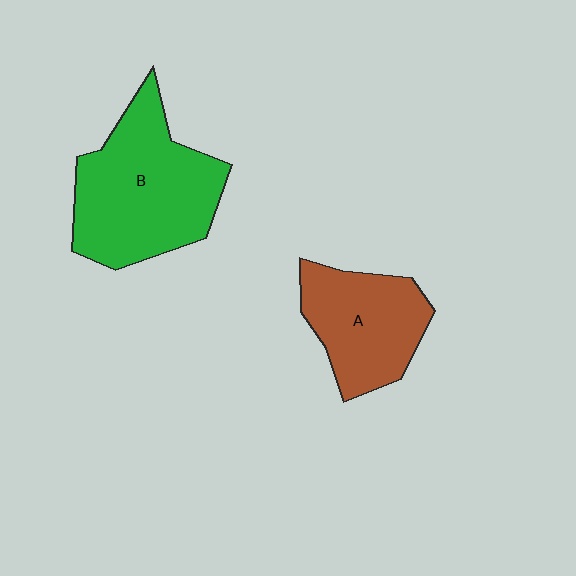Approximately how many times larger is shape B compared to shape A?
Approximately 1.5 times.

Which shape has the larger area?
Shape B (green).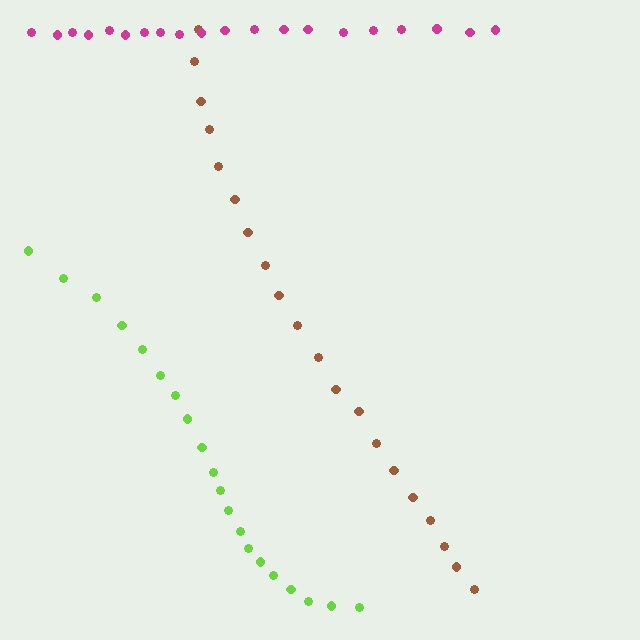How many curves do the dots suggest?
There are 3 distinct paths.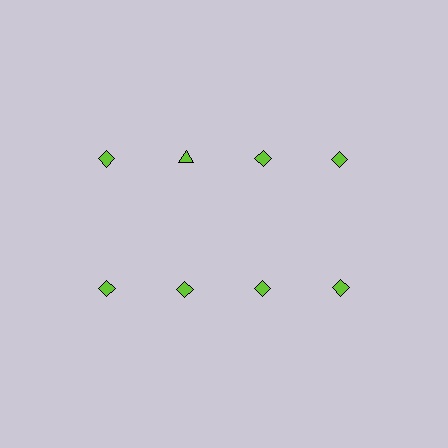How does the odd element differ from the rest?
It has a different shape: triangle instead of diamond.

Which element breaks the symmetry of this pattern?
The lime triangle in the top row, second from left column breaks the symmetry. All other shapes are lime diamonds.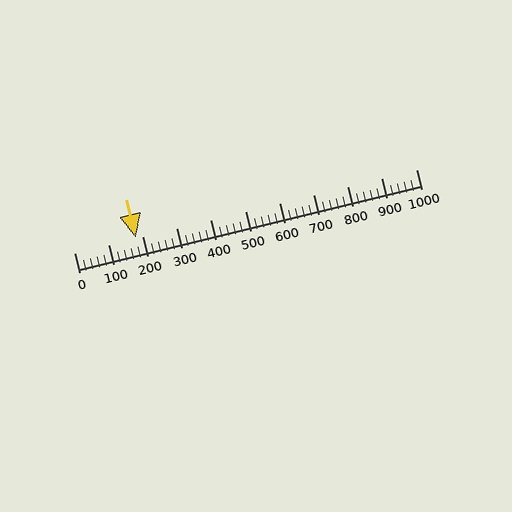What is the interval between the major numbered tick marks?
The major tick marks are spaced 100 units apart.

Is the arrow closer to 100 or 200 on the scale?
The arrow is closer to 200.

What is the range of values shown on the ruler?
The ruler shows values from 0 to 1000.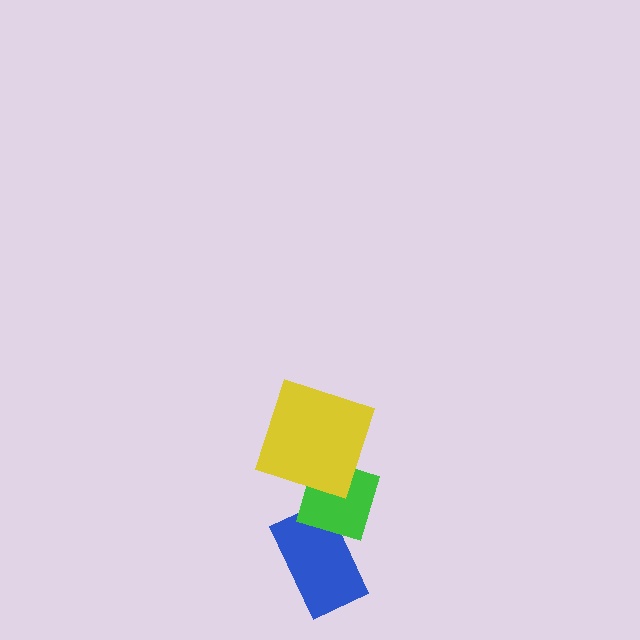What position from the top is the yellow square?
The yellow square is 1st from the top.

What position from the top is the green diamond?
The green diamond is 2nd from the top.